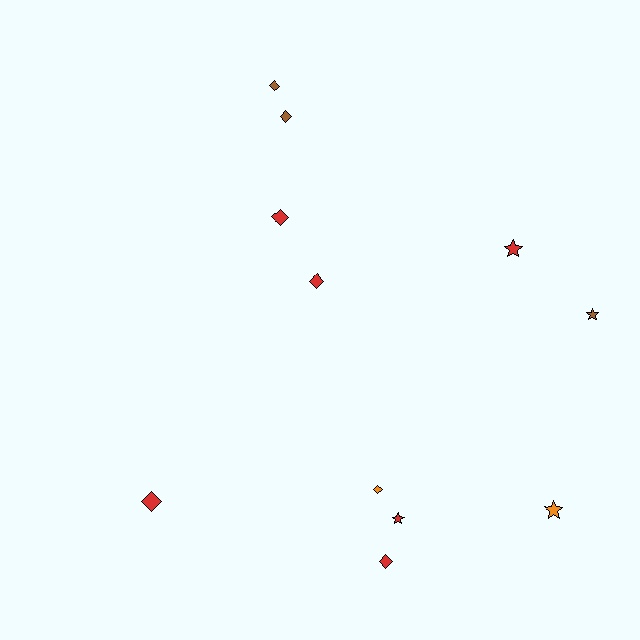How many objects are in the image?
There are 11 objects.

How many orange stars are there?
There is 1 orange star.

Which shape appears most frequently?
Diamond, with 7 objects.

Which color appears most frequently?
Red, with 6 objects.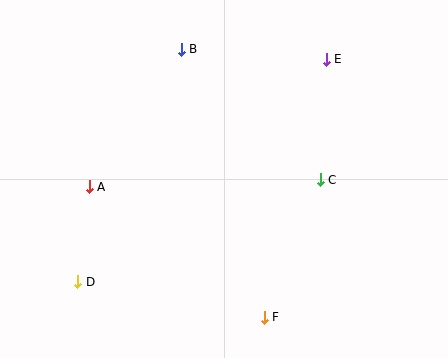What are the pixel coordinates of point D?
Point D is at (78, 282).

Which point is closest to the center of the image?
Point C at (320, 180) is closest to the center.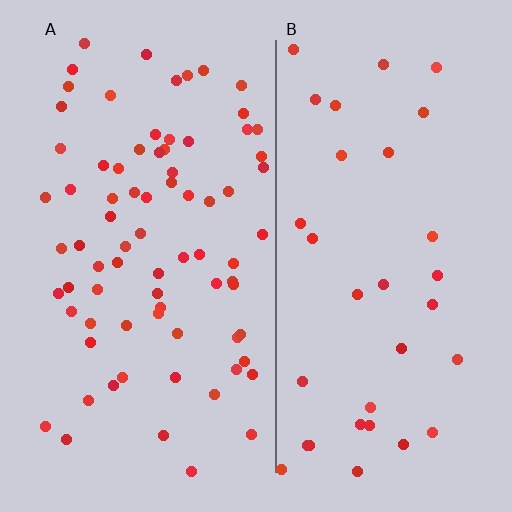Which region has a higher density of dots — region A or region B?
A (the left).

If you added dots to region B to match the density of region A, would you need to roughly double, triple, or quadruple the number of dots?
Approximately double.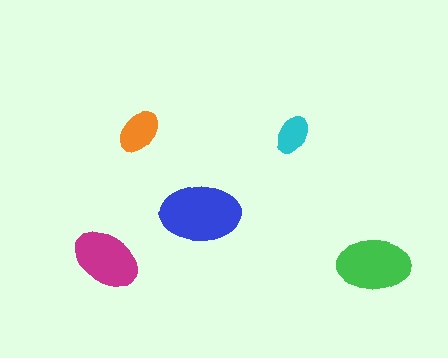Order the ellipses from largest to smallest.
the blue one, the green one, the magenta one, the orange one, the cyan one.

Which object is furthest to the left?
The magenta ellipse is leftmost.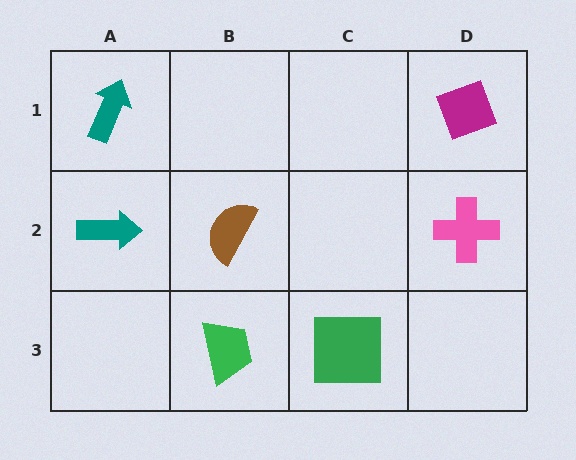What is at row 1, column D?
A magenta diamond.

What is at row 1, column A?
A teal arrow.